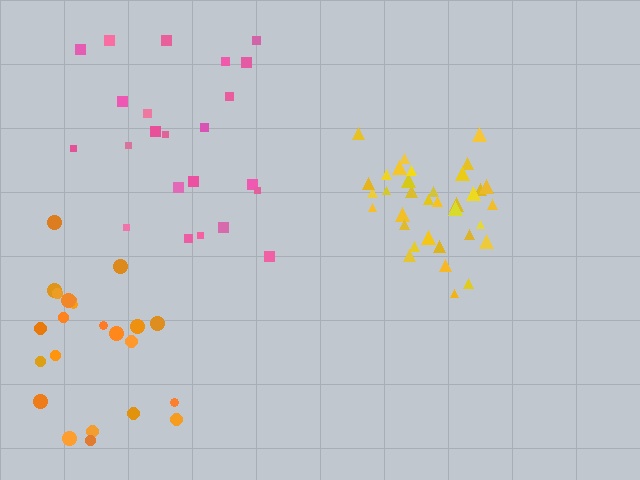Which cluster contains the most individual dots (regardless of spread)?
Yellow (35).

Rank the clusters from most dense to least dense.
yellow, orange, pink.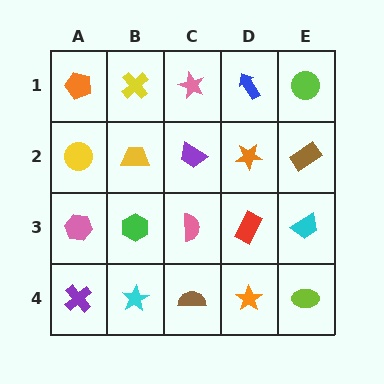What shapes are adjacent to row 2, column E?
A lime circle (row 1, column E), a cyan trapezoid (row 3, column E), an orange star (row 2, column D).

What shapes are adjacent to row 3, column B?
A yellow trapezoid (row 2, column B), a cyan star (row 4, column B), a pink hexagon (row 3, column A), a pink semicircle (row 3, column C).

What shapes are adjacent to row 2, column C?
A pink star (row 1, column C), a pink semicircle (row 3, column C), a yellow trapezoid (row 2, column B), an orange star (row 2, column D).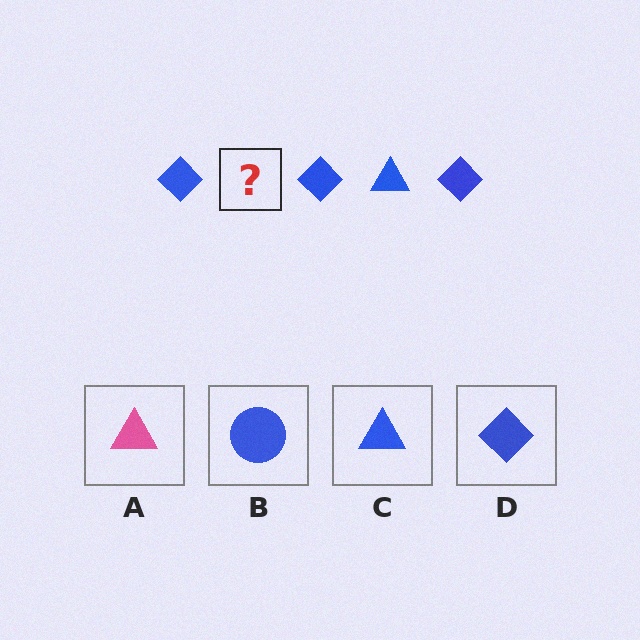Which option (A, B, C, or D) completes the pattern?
C.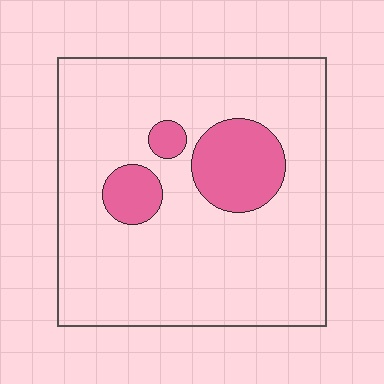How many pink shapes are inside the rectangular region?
3.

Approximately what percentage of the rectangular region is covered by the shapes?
Approximately 15%.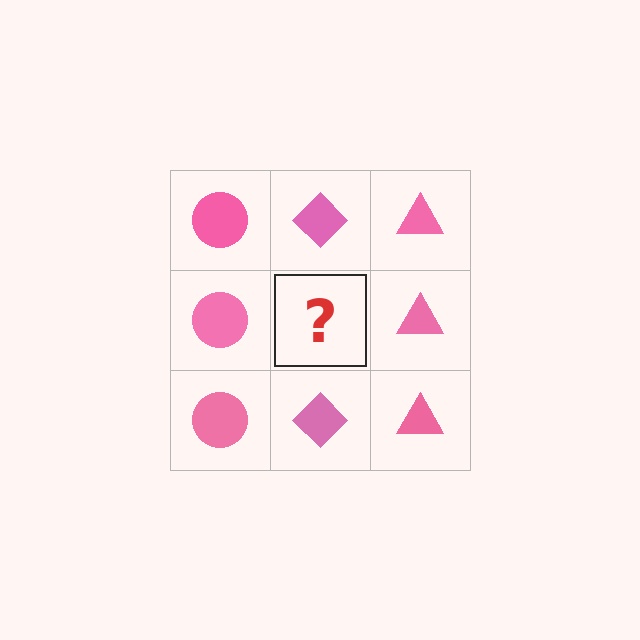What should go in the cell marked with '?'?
The missing cell should contain a pink diamond.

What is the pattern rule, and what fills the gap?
The rule is that each column has a consistent shape. The gap should be filled with a pink diamond.